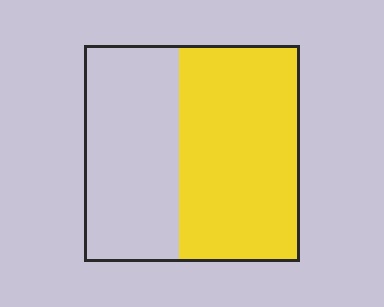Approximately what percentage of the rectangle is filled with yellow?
Approximately 55%.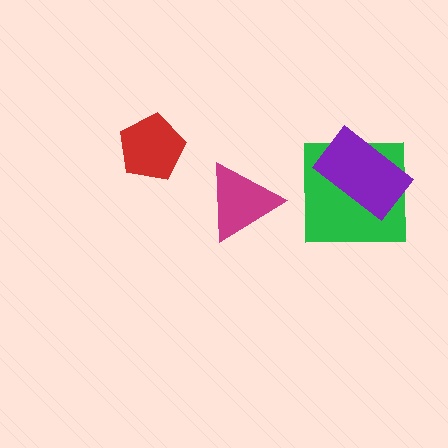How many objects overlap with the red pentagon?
0 objects overlap with the red pentagon.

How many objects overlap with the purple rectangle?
1 object overlaps with the purple rectangle.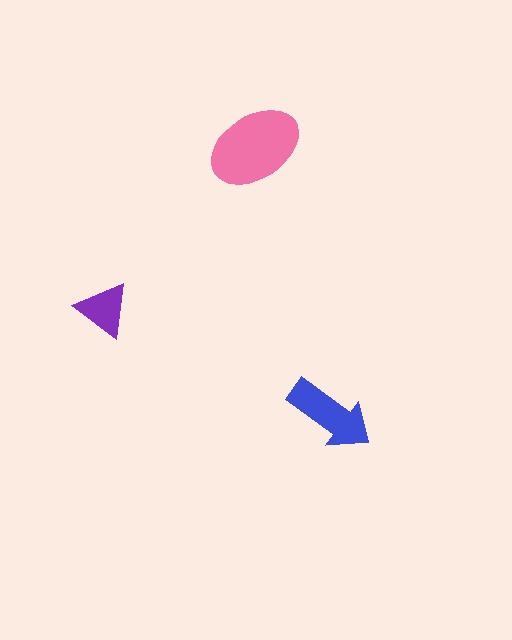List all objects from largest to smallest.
The pink ellipse, the blue arrow, the purple triangle.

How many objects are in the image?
There are 3 objects in the image.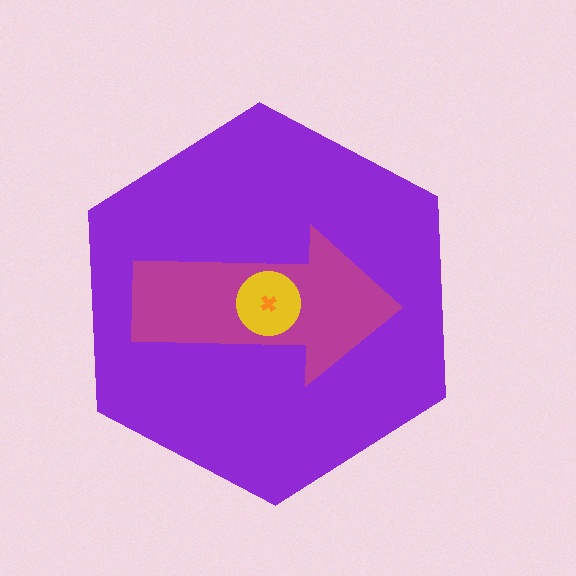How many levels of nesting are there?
4.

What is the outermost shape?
The purple hexagon.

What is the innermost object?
The orange cross.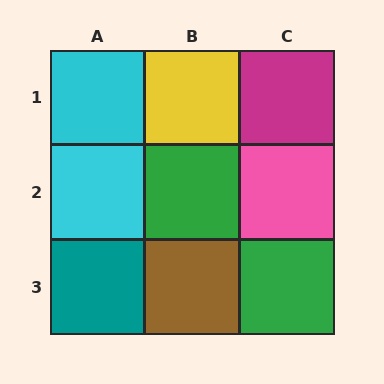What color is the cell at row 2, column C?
Pink.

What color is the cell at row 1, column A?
Cyan.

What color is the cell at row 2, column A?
Cyan.